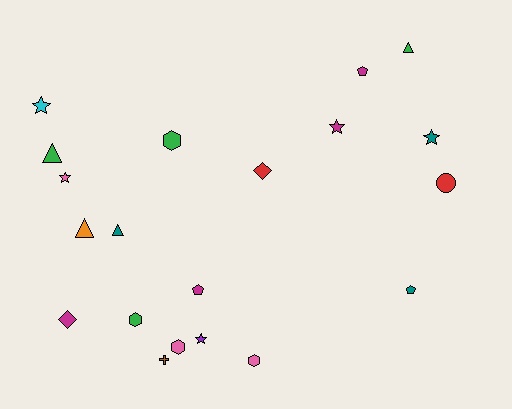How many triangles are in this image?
There are 4 triangles.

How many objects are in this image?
There are 20 objects.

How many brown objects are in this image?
There is 1 brown object.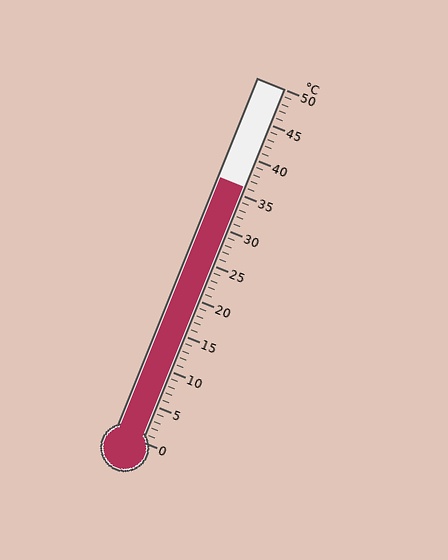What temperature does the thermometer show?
The thermometer shows approximately 36°C.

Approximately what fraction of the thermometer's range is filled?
The thermometer is filled to approximately 70% of its range.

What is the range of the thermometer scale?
The thermometer scale ranges from 0°C to 50°C.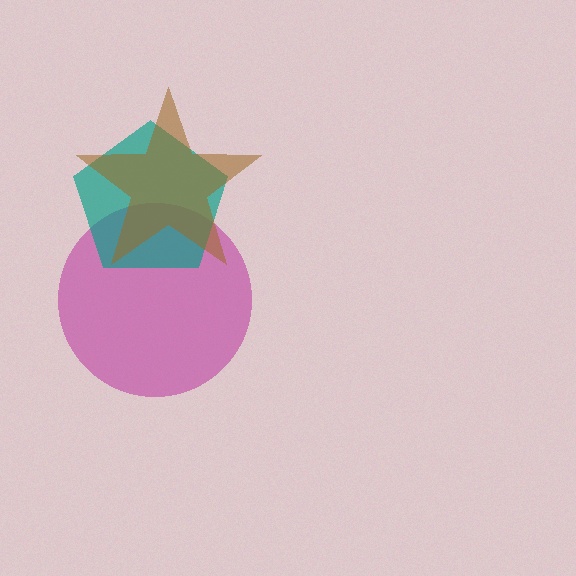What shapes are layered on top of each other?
The layered shapes are: a magenta circle, a teal pentagon, a brown star.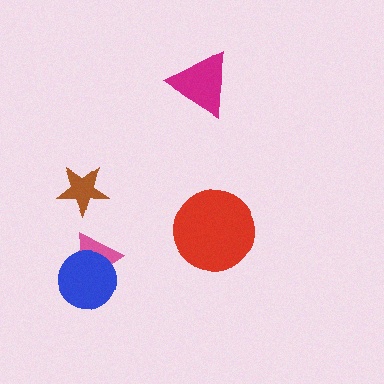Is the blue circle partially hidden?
No, no other shape covers it.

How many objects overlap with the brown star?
0 objects overlap with the brown star.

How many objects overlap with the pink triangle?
1 object overlaps with the pink triangle.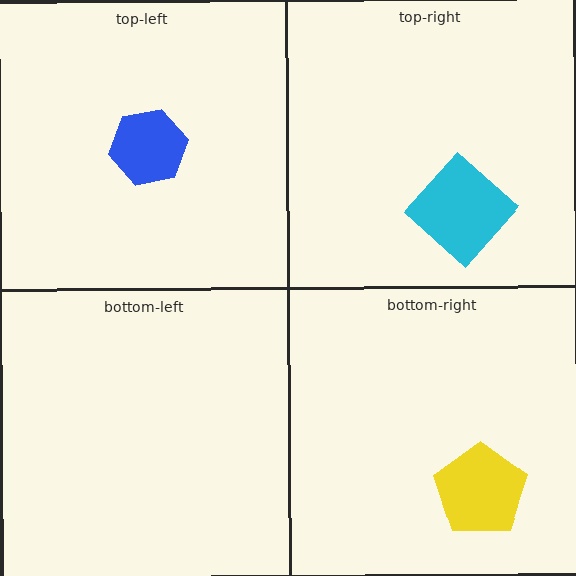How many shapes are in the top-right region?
1.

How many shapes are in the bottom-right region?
1.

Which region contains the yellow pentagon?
The bottom-right region.